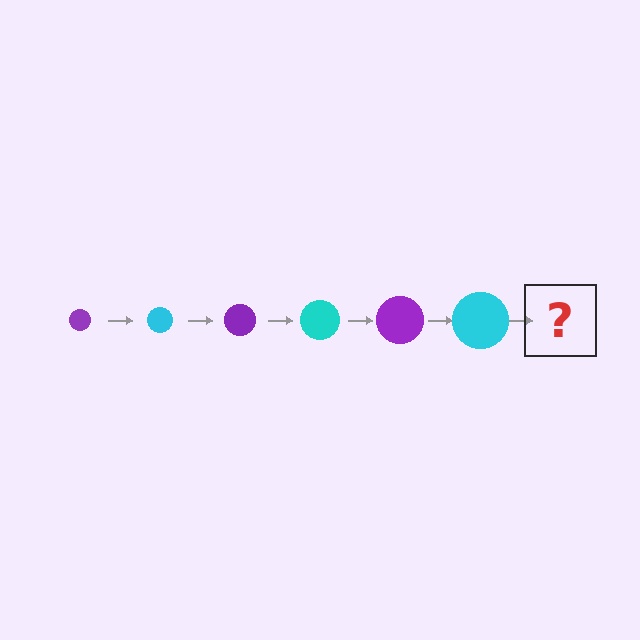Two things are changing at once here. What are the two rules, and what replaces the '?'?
The two rules are that the circle grows larger each step and the color cycles through purple and cyan. The '?' should be a purple circle, larger than the previous one.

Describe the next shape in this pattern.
It should be a purple circle, larger than the previous one.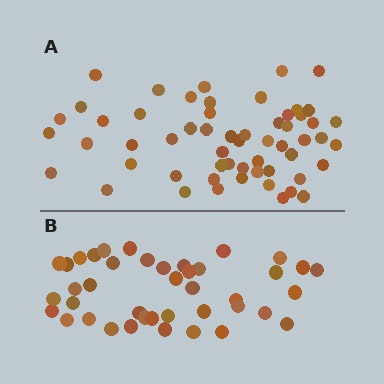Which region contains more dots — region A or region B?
Region A (the top region) has more dots.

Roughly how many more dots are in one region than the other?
Region A has approximately 15 more dots than region B.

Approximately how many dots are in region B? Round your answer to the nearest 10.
About 40 dots. (The exact count is 41, which rounds to 40.)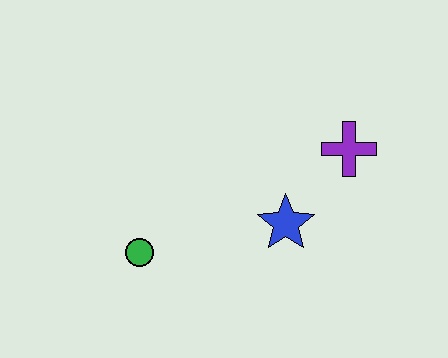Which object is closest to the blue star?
The purple cross is closest to the blue star.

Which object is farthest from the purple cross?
The green circle is farthest from the purple cross.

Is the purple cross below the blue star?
No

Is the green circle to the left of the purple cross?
Yes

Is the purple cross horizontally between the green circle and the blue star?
No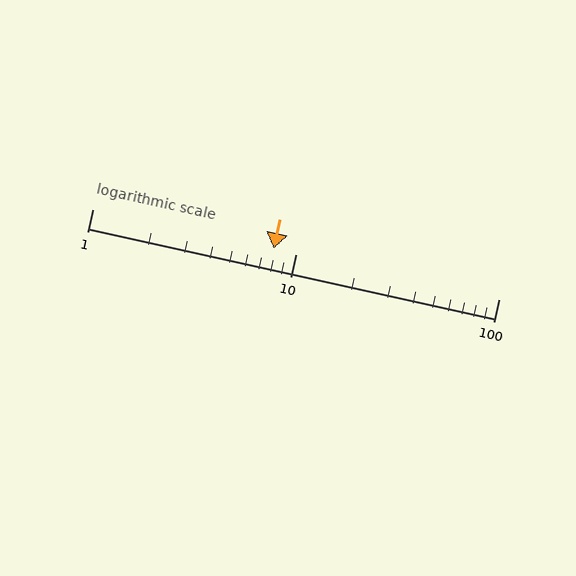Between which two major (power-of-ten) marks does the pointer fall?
The pointer is between 1 and 10.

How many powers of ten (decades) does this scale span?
The scale spans 2 decades, from 1 to 100.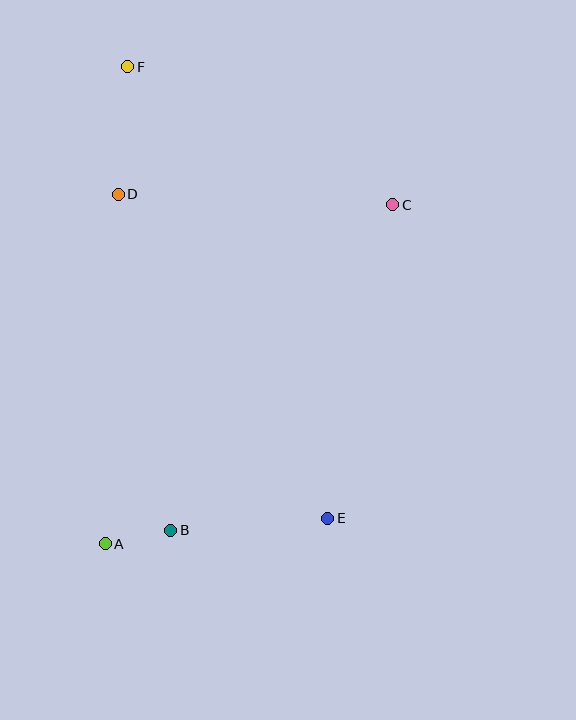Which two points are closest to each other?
Points A and B are closest to each other.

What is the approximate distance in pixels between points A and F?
The distance between A and F is approximately 478 pixels.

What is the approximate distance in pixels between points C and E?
The distance between C and E is approximately 320 pixels.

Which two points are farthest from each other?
Points E and F are farthest from each other.